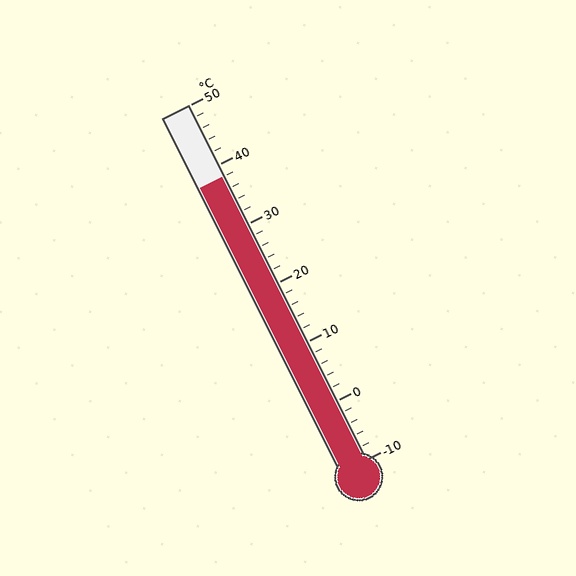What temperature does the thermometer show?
The thermometer shows approximately 38°C.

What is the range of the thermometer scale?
The thermometer scale ranges from -10°C to 50°C.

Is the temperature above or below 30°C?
The temperature is above 30°C.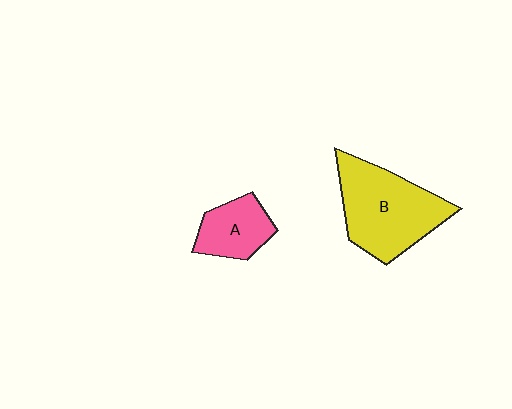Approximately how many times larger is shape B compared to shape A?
Approximately 2.1 times.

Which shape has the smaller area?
Shape A (pink).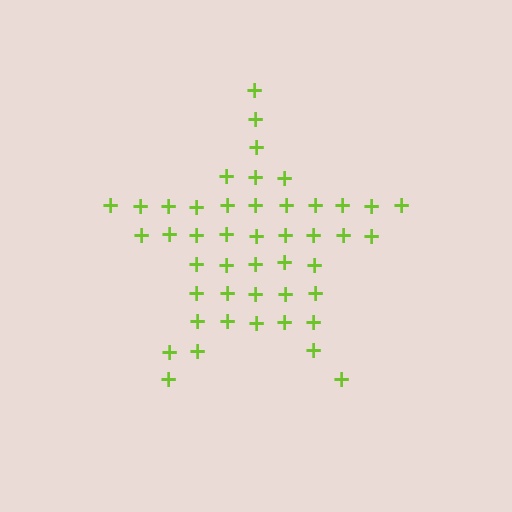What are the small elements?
The small elements are plus signs.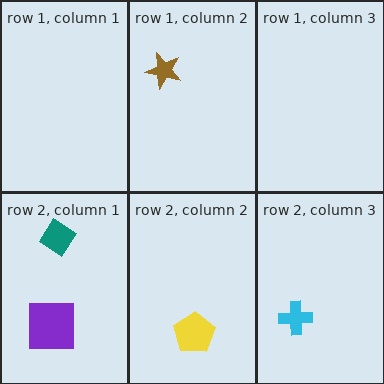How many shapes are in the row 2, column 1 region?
2.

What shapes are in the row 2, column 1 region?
The teal diamond, the purple square.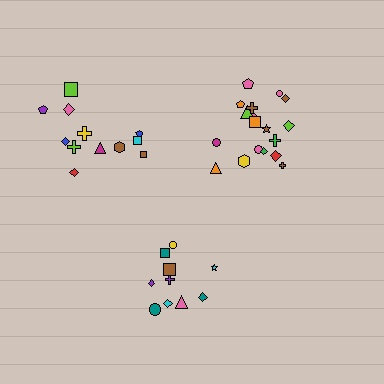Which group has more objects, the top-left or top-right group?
The top-right group.